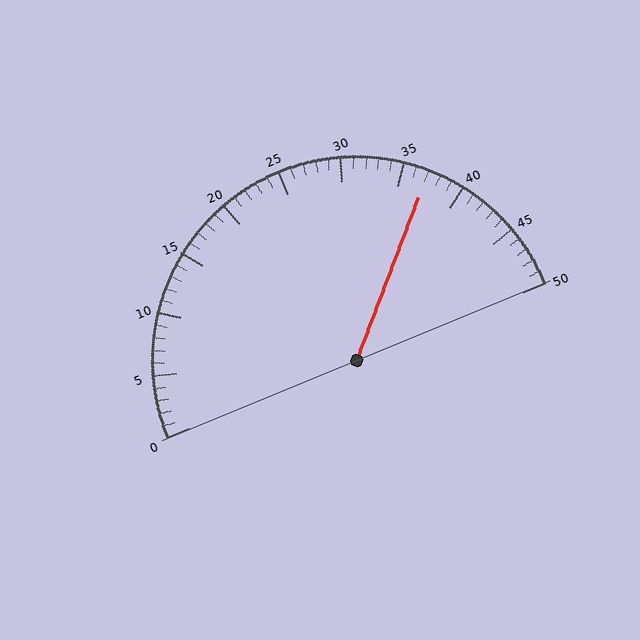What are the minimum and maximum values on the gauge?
The gauge ranges from 0 to 50.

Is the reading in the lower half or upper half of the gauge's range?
The reading is in the upper half of the range (0 to 50).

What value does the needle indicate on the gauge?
The needle indicates approximately 37.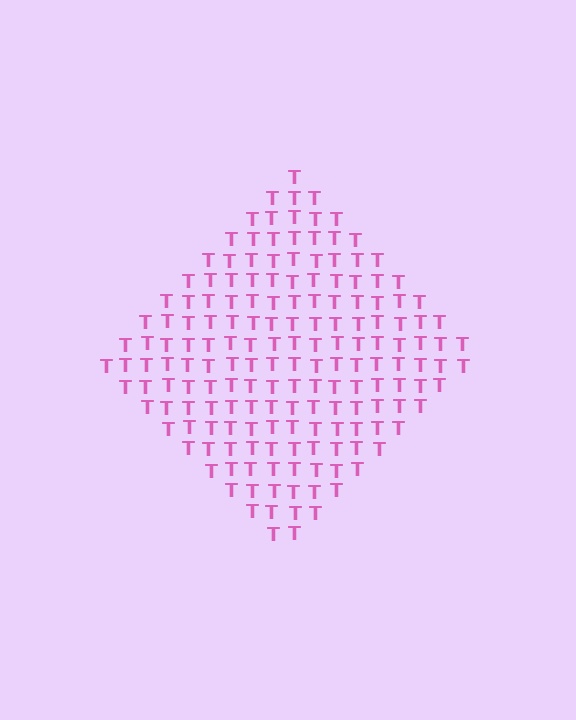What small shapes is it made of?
It is made of small letter T's.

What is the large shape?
The large shape is a diamond.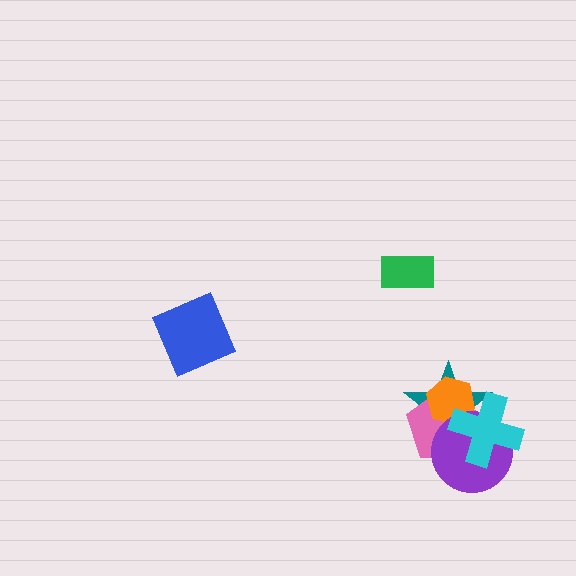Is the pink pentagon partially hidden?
Yes, it is partially covered by another shape.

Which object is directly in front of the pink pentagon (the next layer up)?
The orange hexagon is directly in front of the pink pentagon.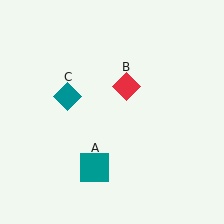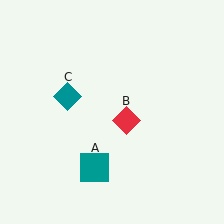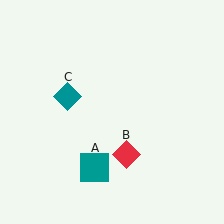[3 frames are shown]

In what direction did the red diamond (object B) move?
The red diamond (object B) moved down.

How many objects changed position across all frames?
1 object changed position: red diamond (object B).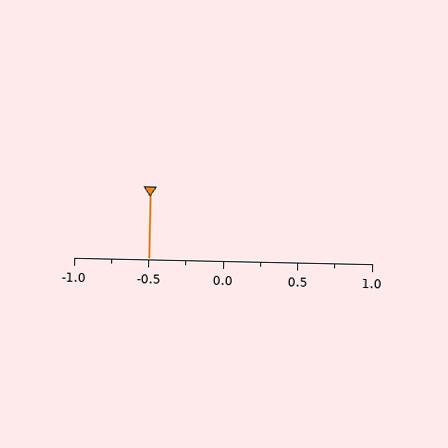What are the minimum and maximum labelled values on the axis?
The axis runs from -1.0 to 1.0.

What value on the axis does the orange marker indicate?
The marker indicates approximately -0.5.